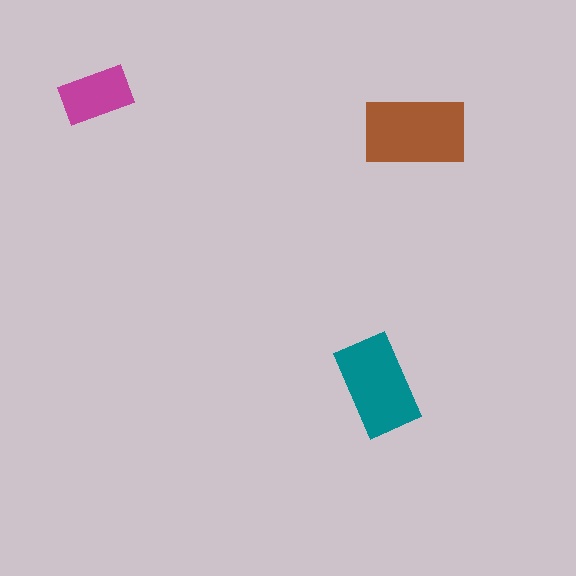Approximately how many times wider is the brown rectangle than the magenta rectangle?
About 1.5 times wider.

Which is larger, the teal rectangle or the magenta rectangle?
The teal one.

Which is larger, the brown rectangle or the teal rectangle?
The brown one.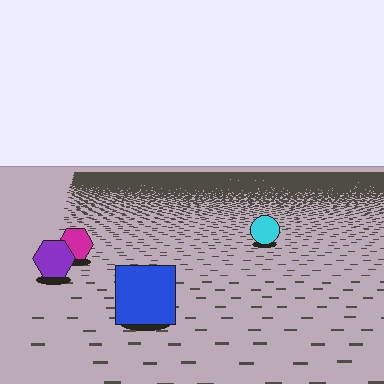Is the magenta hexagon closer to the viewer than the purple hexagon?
No. The purple hexagon is closer — you can tell from the texture gradient: the ground texture is coarser near it.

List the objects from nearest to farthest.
From nearest to farthest: the blue square, the purple hexagon, the magenta hexagon, the cyan circle.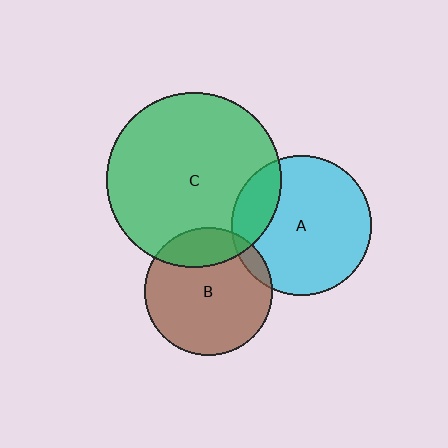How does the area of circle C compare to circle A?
Approximately 1.5 times.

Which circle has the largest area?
Circle C (green).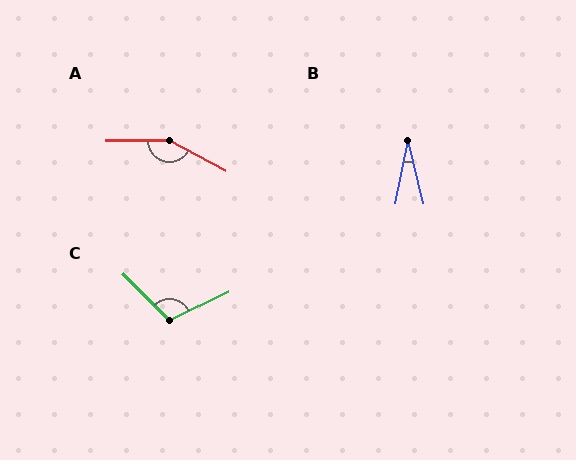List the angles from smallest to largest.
B (25°), C (110°), A (151°).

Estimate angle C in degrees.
Approximately 110 degrees.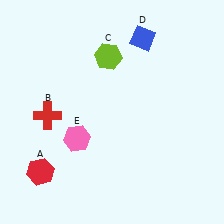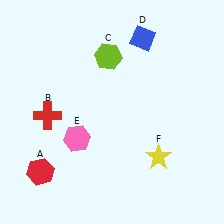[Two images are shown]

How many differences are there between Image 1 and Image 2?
There is 1 difference between the two images.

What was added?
A yellow star (F) was added in Image 2.